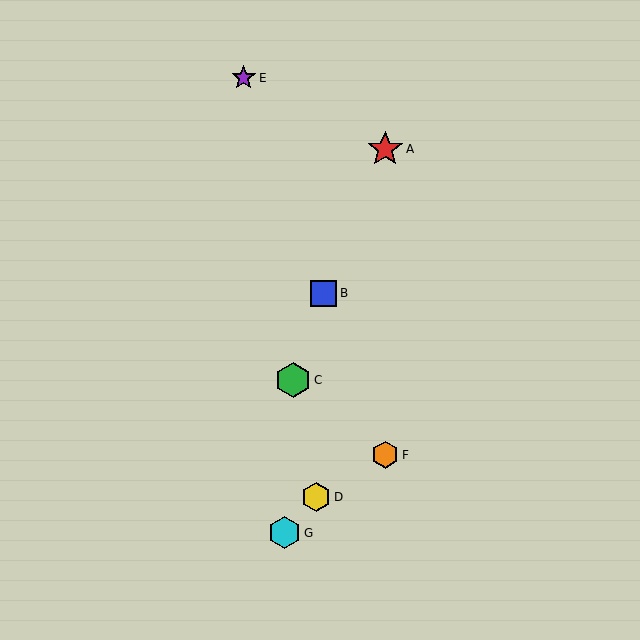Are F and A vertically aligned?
Yes, both are at x≈385.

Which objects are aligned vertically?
Objects A, F are aligned vertically.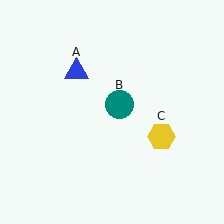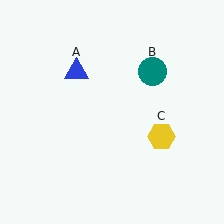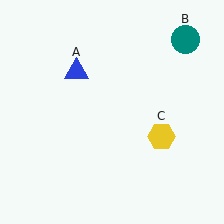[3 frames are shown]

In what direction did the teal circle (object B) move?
The teal circle (object B) moved up and to the right.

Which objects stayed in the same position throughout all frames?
Blue triangle (object A) and yellow hexagon (object C) remained stationary.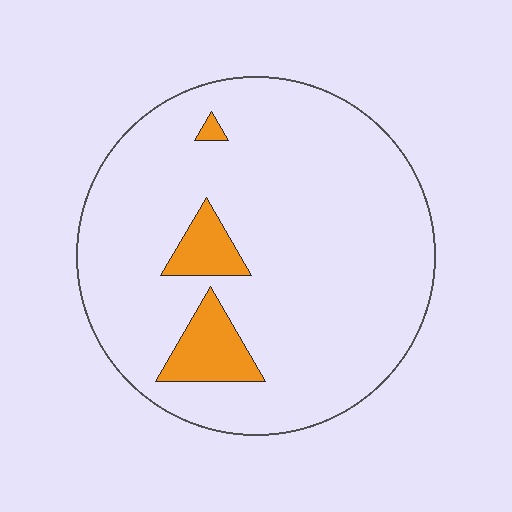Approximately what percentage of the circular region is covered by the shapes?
Approximately 10%.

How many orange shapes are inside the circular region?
3.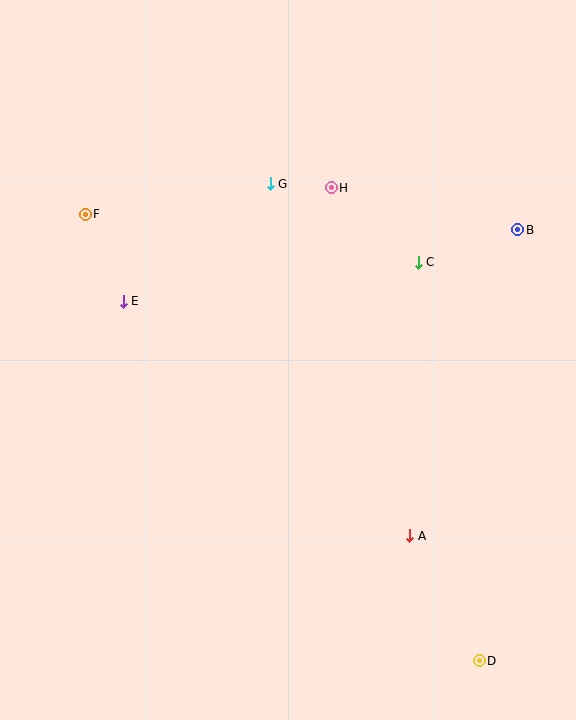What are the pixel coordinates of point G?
Point G is at (270, 184).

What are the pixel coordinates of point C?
Point C is at (418, 262).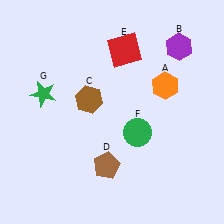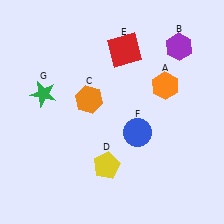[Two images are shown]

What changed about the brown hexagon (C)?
In Image 1, C is brown. In Image 2, it changed to orange.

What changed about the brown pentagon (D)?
In Image 1, D is brown. In Image 2, it changed to yellow.